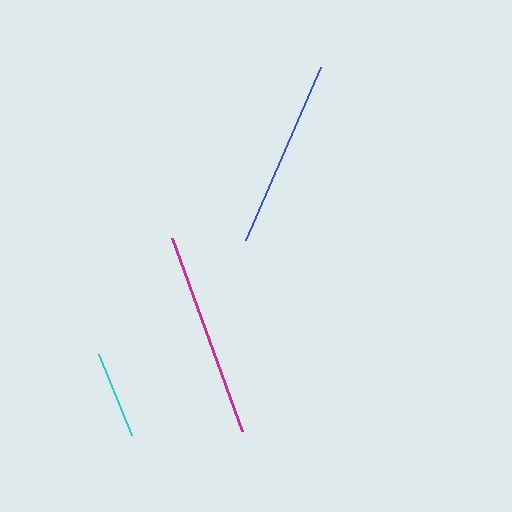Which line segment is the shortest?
The cyan line is the shortest at approximately 87 pixels.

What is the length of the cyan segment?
The cyan segment is approximately 87 pixels long.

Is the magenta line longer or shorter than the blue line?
The magenta line is longer than the blue line.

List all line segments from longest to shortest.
From longest to shortest: magenta, blue, cyan.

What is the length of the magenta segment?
The magenta segment is approximately 205 pixels long.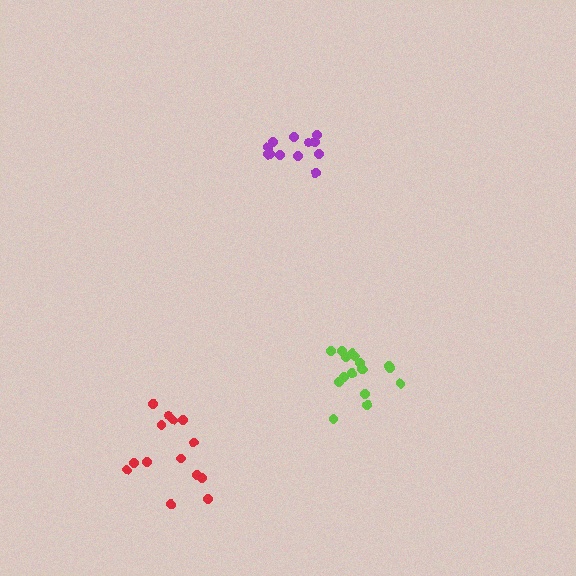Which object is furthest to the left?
The red cluster is leftmost.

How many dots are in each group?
Group 1: 14 dots, Group 2: 12 dots, Group 3: 17 dots (43 total).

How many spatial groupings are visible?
There are 3 spatial groupings.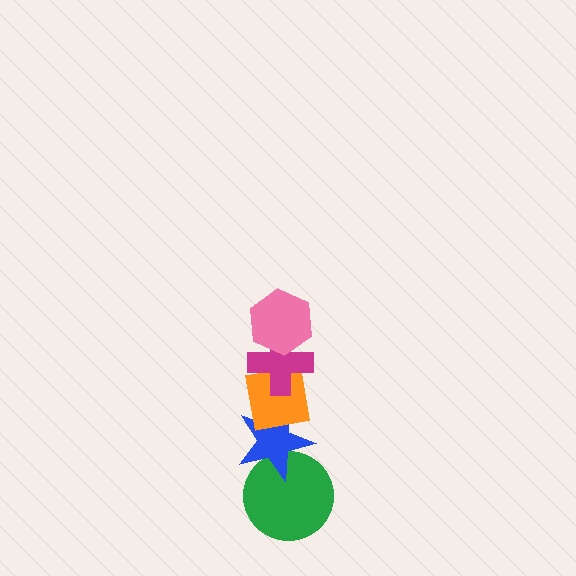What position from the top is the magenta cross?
The magenta cross is 2nd from the top.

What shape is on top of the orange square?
The magenta cross is on top of the orange square.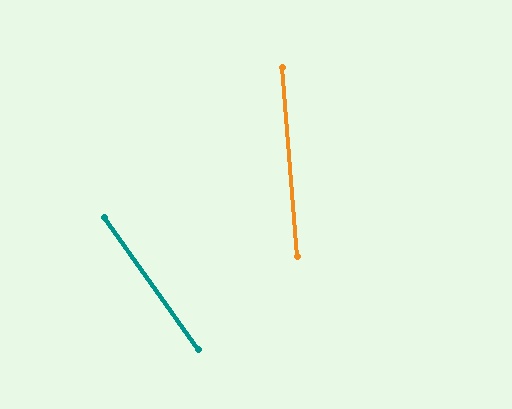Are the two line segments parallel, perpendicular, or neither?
Neither parallel nor perpendicular — they differ by about 31°.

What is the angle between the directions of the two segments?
Approximately 31 degrees.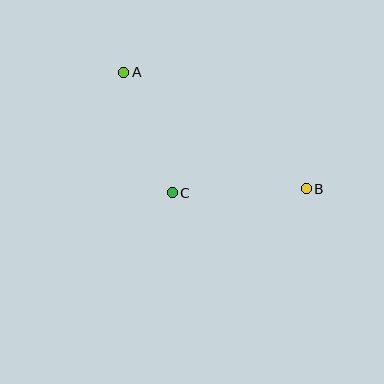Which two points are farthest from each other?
Points A and B are farthest from each other.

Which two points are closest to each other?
Points A and C are closest to each other.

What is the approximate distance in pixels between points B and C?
The distance between B and C is approximately 134 pixels.